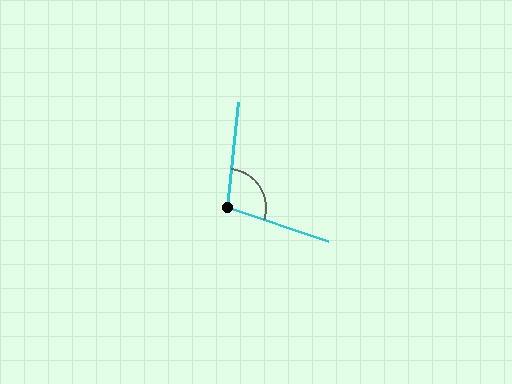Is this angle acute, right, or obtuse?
It is obtuse.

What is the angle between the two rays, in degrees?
Approximately 102 degrees.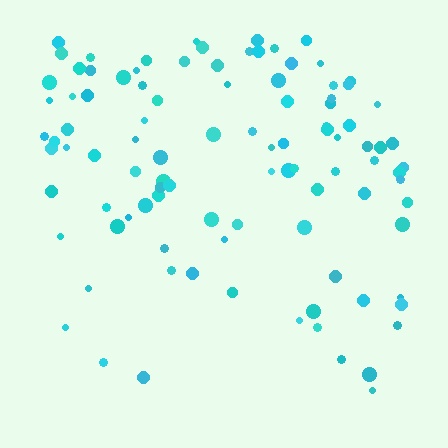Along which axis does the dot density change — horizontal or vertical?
Vertical.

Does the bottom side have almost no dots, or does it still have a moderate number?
Still a moderate number, just noticeably fewer than the top.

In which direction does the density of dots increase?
From bottom to top, with the top side densest.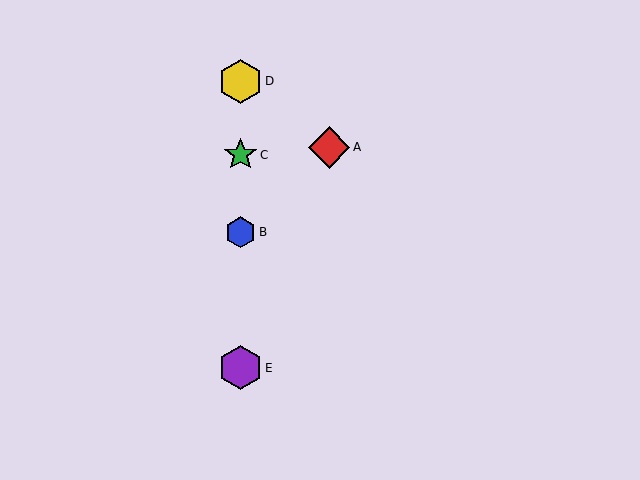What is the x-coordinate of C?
Object C is at x≈241.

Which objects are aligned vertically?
Objects B, C, D, E are aligned vertically.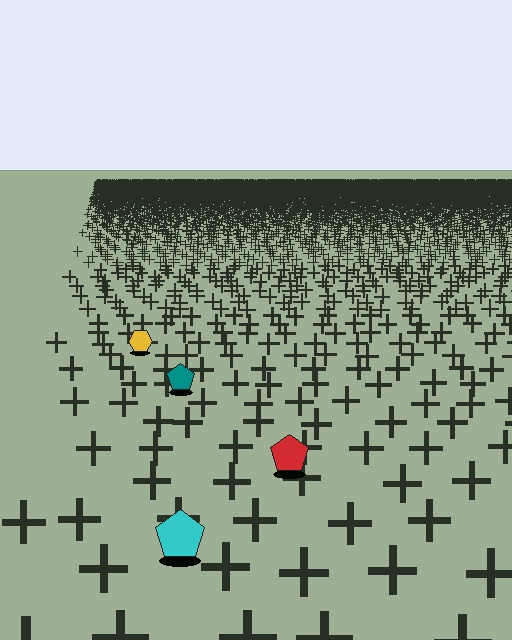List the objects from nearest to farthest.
From nearest to farthest: the cyan pentagon, the red pentagon, the teal pentagon, the yellow hexagon.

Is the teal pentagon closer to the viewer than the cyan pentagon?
No. The cyan pentagon is closer — you can tell from the texture gradient: the ground texture is coarser near it.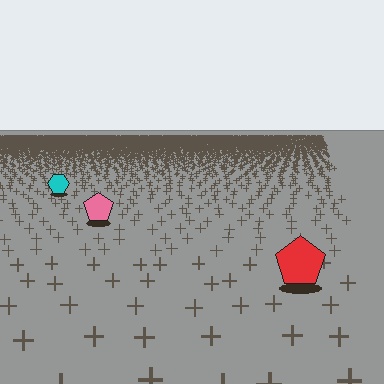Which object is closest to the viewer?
The red pentagon is closest. The texture marks near it are larger and more spread out.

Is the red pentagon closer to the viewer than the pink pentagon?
Yes. The red pentagon is closer — you can tell from the texture gradient: the ground texture is coarser near it.